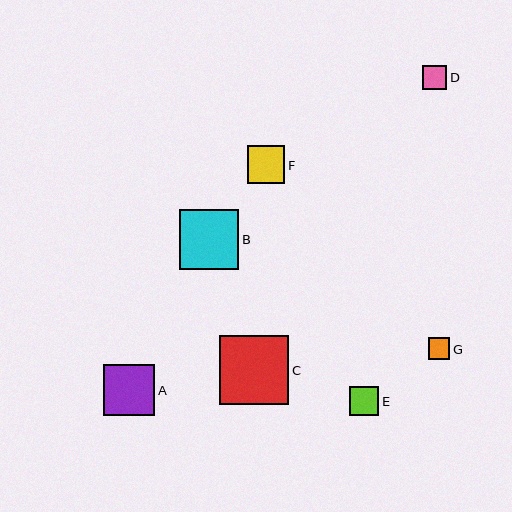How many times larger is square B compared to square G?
Square B is approximately 2.8 times the size of square G.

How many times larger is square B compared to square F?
Square B is approximately 1.6 times the size of square F.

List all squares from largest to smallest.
From largest to smallest: C, B, A, F, E, D, G.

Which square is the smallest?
Square G is the smallest with a size of approximately 21 pixels.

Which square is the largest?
Square C is the largest with a size of approximately 69 pixels.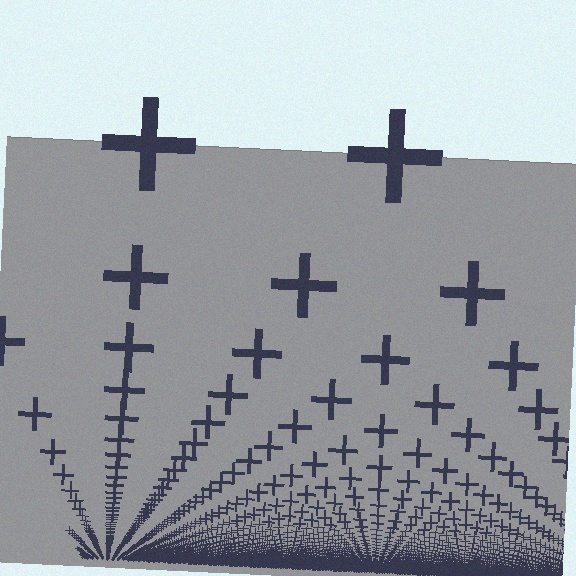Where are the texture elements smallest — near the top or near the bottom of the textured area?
Near the bottom.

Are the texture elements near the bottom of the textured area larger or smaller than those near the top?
Smaller. The gradient is inverted — elements near the bottom are smaller and denser.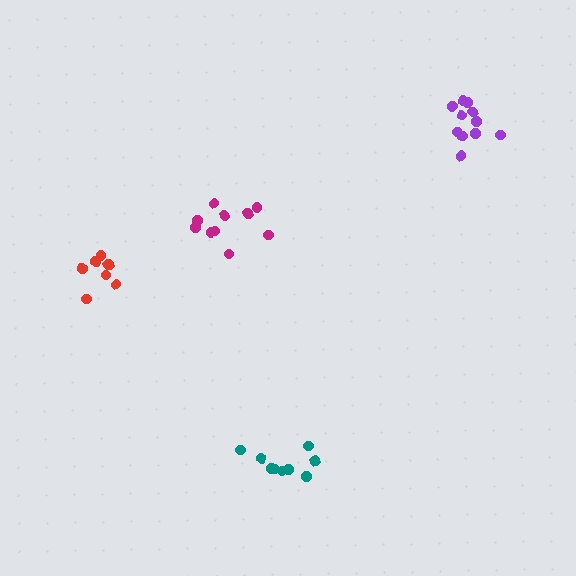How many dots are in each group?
Group 1: 9 dots, Group 2: 10 dots, Group 3: 8 dots, Group 4: 12 dots (39 total).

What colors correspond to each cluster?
The clusters are colored: teal, magenta, red, purple.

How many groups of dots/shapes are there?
There are 4 groups.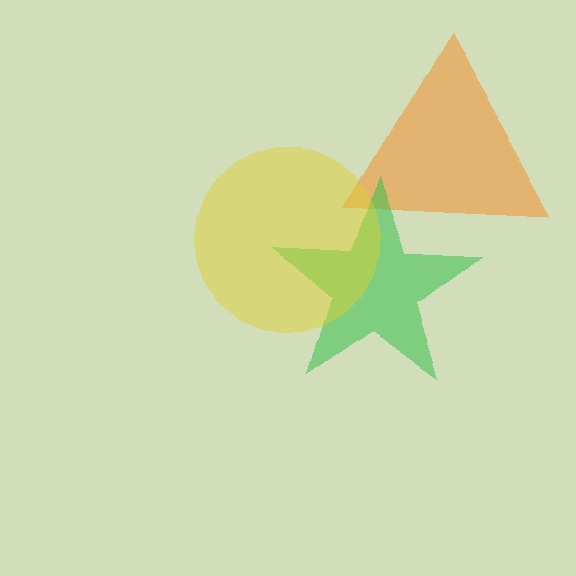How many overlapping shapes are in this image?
There are 3 overlapping shapes in the image.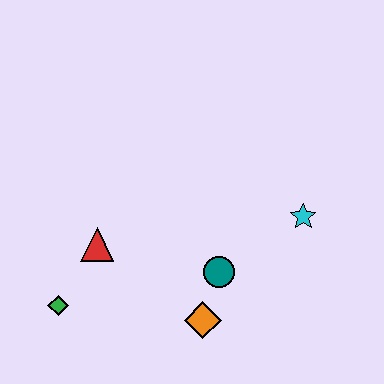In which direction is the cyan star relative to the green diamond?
The cyan star is to the right of the green diamond.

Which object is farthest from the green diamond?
The cyan star is farthest from the green diamond.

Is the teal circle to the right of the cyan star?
No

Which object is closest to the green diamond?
The red triangle is closest to the green diamond.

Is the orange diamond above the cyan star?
No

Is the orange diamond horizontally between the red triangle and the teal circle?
Yes